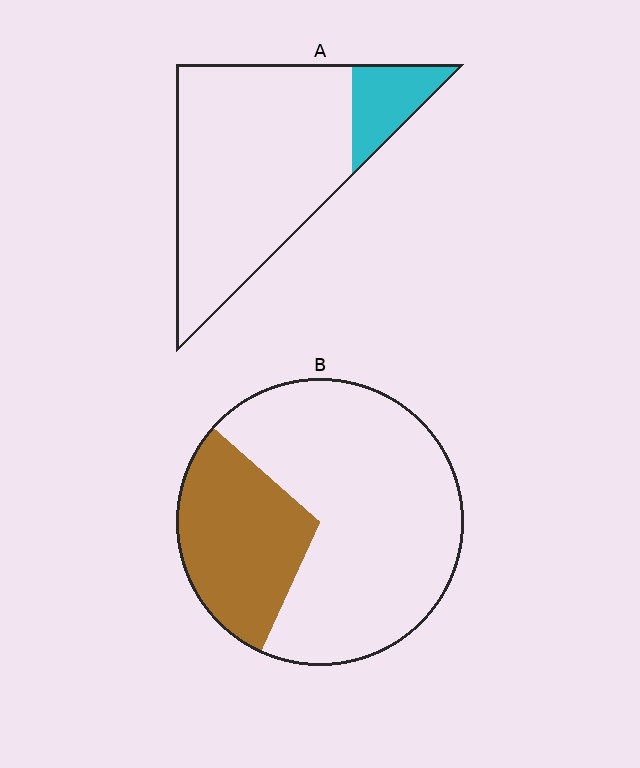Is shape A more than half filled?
No.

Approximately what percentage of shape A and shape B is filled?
A is approximately 15% and B is approximately 30%.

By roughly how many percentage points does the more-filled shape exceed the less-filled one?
By roughly 15 percentage points (B over A).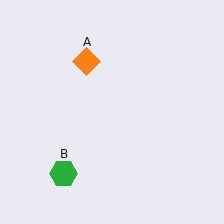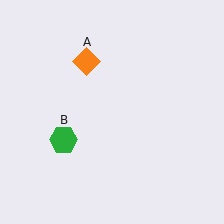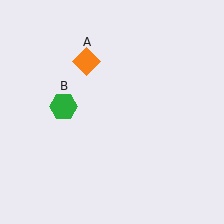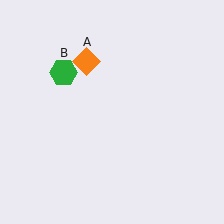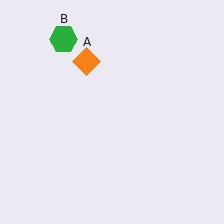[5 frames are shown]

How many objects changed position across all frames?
1 object changed position: green hexagon (object B).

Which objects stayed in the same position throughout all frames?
Orange diamond (object A) remained stationary.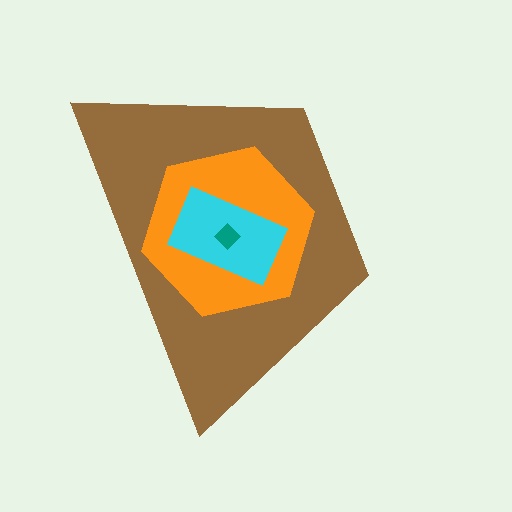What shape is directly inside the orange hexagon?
The cyan rectangle.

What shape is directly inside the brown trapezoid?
The orange hexagon.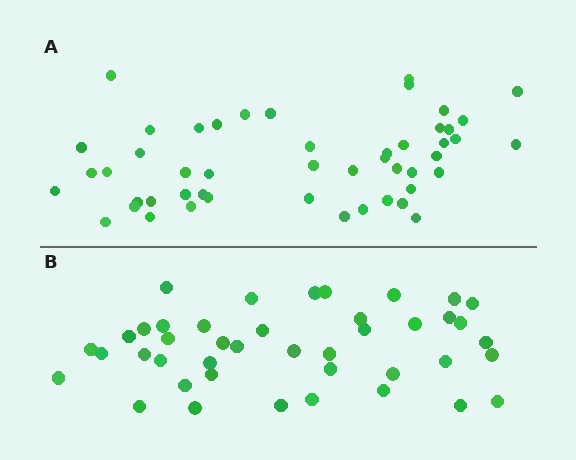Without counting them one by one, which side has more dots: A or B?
Region A (the top region) has more dots.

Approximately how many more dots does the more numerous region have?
Region A has roughly 8 or so more dots than region B.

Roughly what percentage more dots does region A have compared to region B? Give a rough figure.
About 15% more.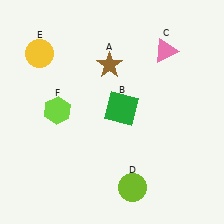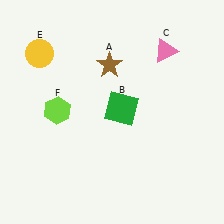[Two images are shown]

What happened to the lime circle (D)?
The lime circle (D) was removed in Image 2. It was in the bottom-right area of Image 1.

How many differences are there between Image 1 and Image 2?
There is 1 difference between the two images.